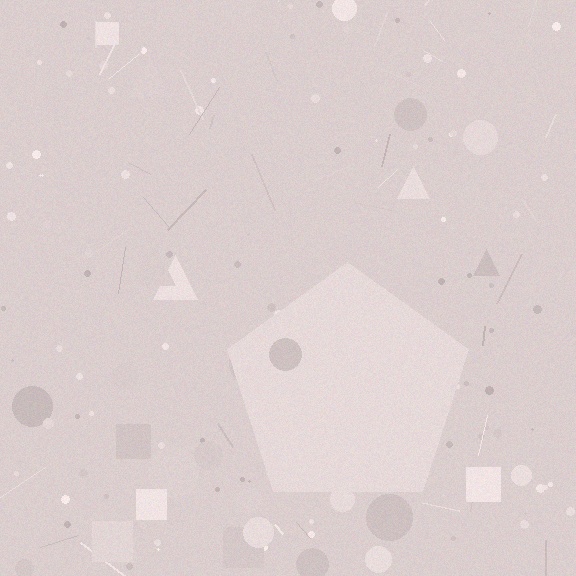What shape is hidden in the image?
A pentagon is hidden in the image.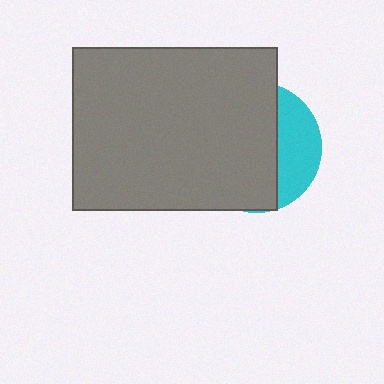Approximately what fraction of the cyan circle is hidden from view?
Roughly 70% of the cyan circle is hidden behind the gray rectangle.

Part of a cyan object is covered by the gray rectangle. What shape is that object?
It is a circle.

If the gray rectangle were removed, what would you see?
You would see the complete cyan circle.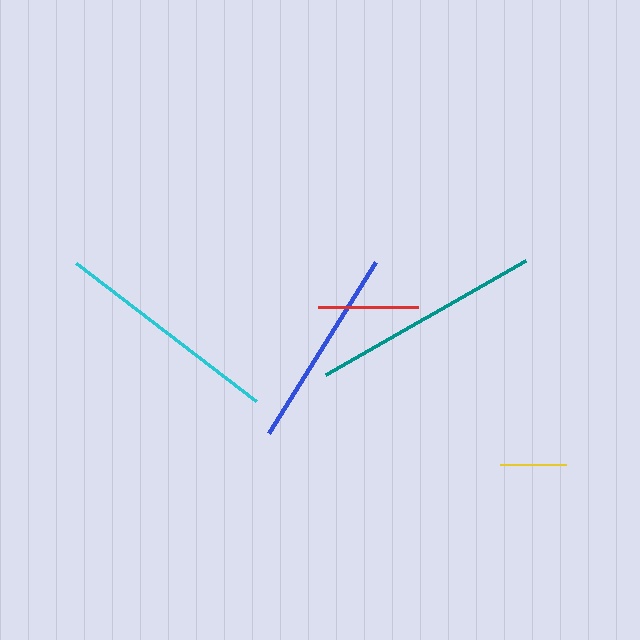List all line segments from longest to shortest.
From longest to shortest: teal, cyan, blue, red, yellow.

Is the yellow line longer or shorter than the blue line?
The blue line is longer than the yellow line.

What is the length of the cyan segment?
The cyan segment is approximately 227 pixels long.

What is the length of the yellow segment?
The yellow segment is approximately 66 pixels long.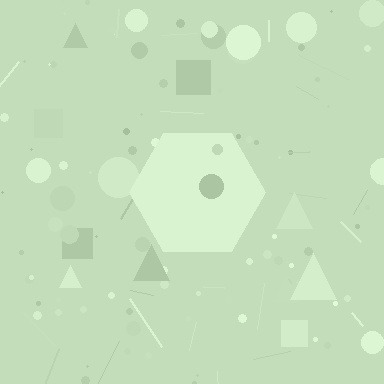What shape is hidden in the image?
A hexagon is hidden in the image.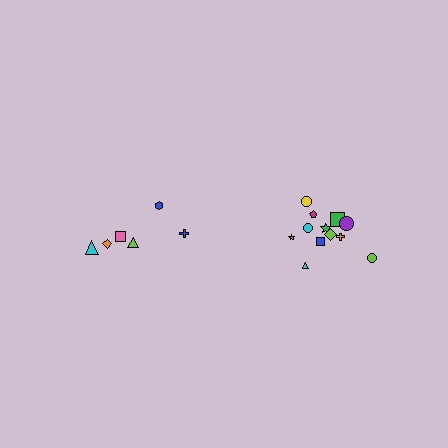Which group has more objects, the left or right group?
The right group.